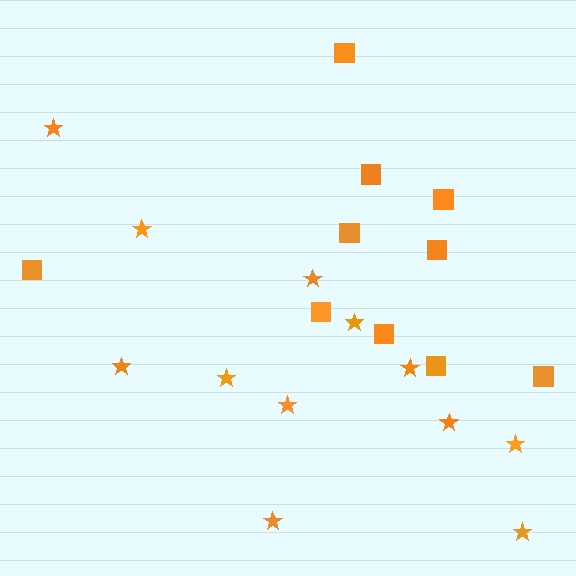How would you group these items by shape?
There are 2 groups: one group of stars (12) and one group of squares (10).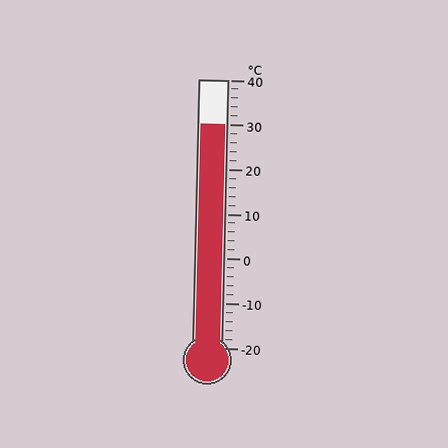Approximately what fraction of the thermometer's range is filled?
The thermometer is filled to approximately 85% of its range.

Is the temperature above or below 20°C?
The temperature is above 20°C.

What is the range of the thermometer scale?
The thermometer scale ranges from -20°C to 40°C.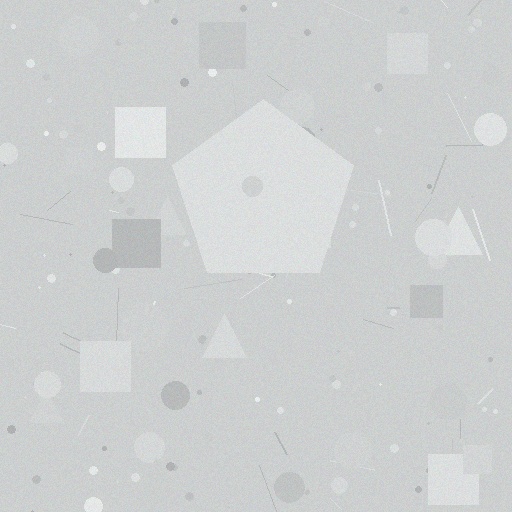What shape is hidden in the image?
A pentagon is hidden in the image.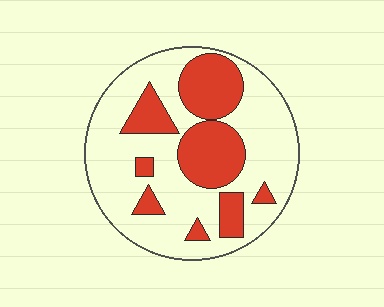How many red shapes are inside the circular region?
8.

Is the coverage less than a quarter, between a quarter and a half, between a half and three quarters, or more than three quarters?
Between a quarter and a half.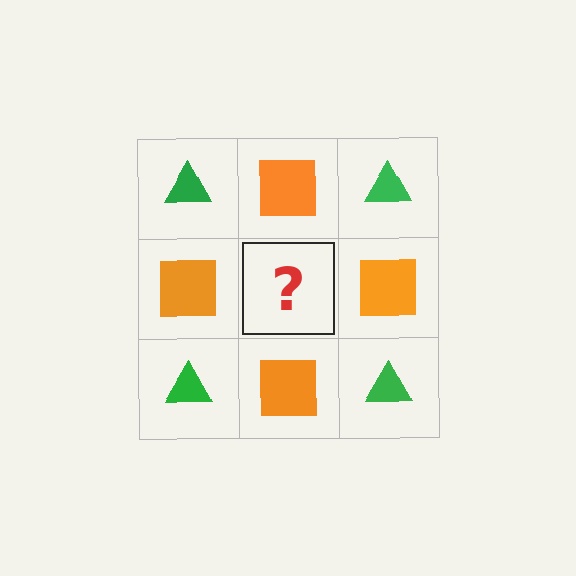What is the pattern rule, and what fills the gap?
The rule is that it alternates green triangle and orange square in a checkerboard pattern. The gap should be filled with a green triangle.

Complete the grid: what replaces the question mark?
The question mark should be replaced with a green triangle.